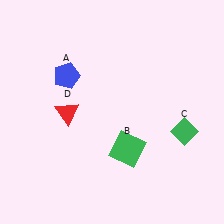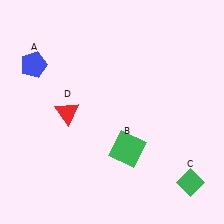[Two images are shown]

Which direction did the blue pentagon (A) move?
The blue pentagon (A) moved left.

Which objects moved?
The objects that moved are: the blue pentagon (A), the green diamond (C).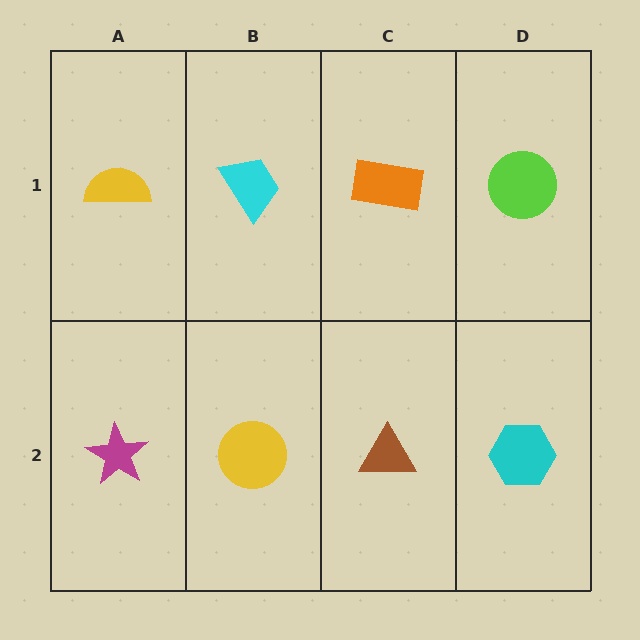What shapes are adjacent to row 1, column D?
A cyan hexagon (row 2, column D), an orange rectangle (row 1, column C).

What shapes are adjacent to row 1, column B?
A yellow circle (row 2, column B), a yellow semicircle (row 1, column A), an orange rectangle (row 1, column C).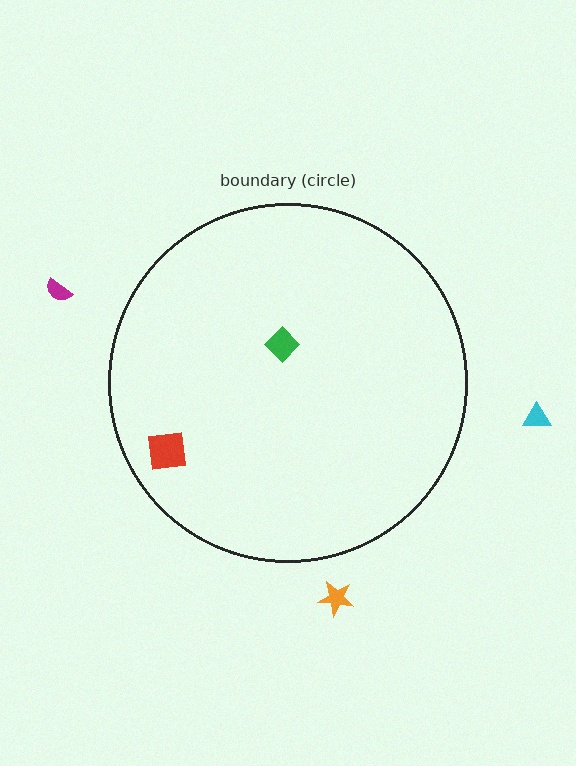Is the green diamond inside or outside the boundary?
Inside.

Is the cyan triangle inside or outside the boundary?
Outside.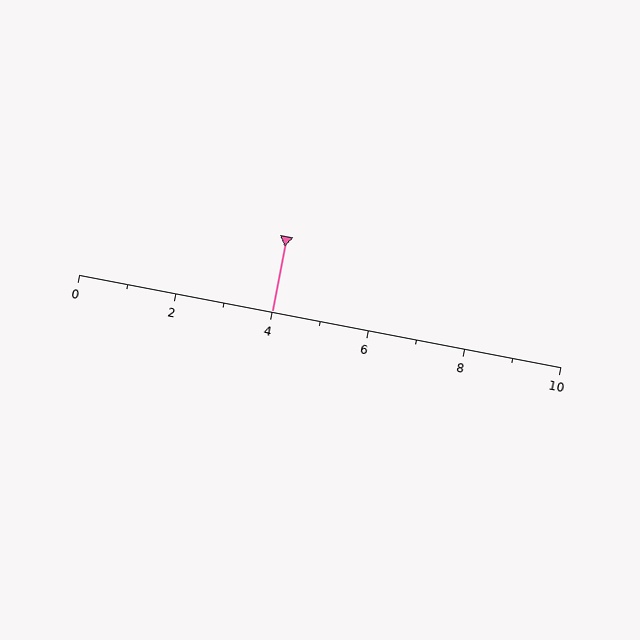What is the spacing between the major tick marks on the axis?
The major ticks are spaced 2 apart.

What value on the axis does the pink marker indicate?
The marker indicates approximately 4.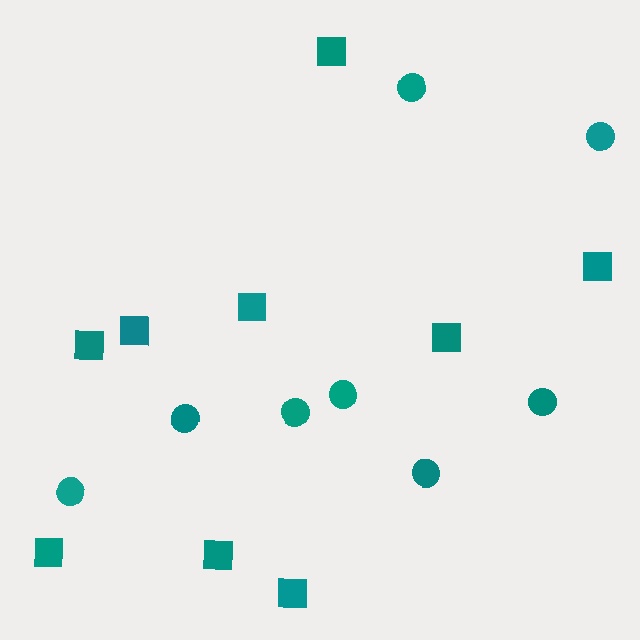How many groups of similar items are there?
There are 2 groups: one group of squares (9) and one group of circles (8).